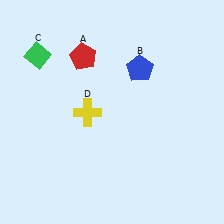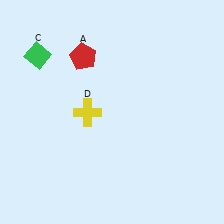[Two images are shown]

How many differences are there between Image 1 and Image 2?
There is 1 difference between the two images.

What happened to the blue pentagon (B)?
The blue pentagon (B) was removed in Image 2. It was in the top-right area of Image 1.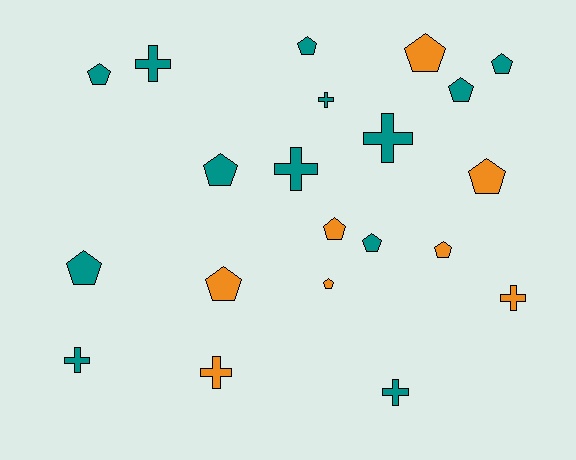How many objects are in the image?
There are 21 objects.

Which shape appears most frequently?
Pentagon, with 13 objects.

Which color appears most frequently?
Teal, with 13 objects.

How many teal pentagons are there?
There are 7 teal pentagons.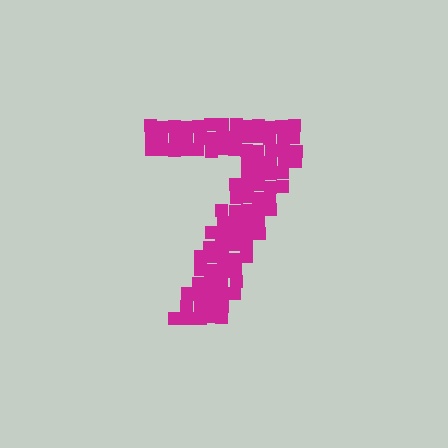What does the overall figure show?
The overall figure shows the digit 7.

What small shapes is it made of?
It is made of small squares.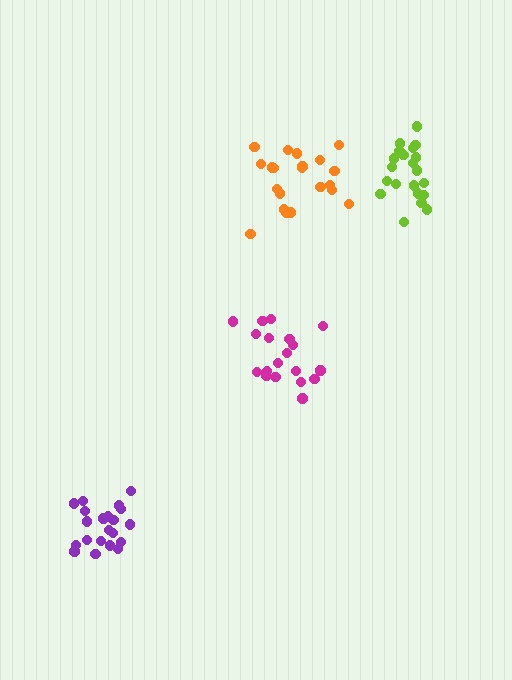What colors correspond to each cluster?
The clusters are colored: orange, purple, lime, magenta.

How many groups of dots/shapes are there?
There are 4 groups.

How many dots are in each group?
Group 1: 21 dots, Group 2: 21 dots, Group 3: 21 dots, Group 4: 19 dots (82 total).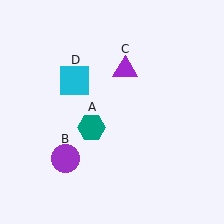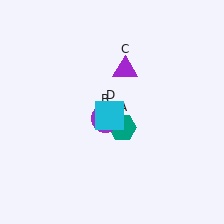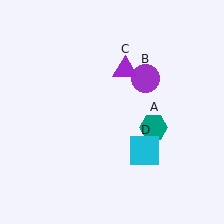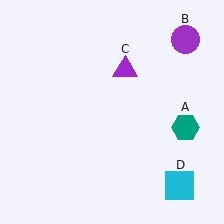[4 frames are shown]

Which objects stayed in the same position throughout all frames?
Purple triangle (object C) remained stationary.